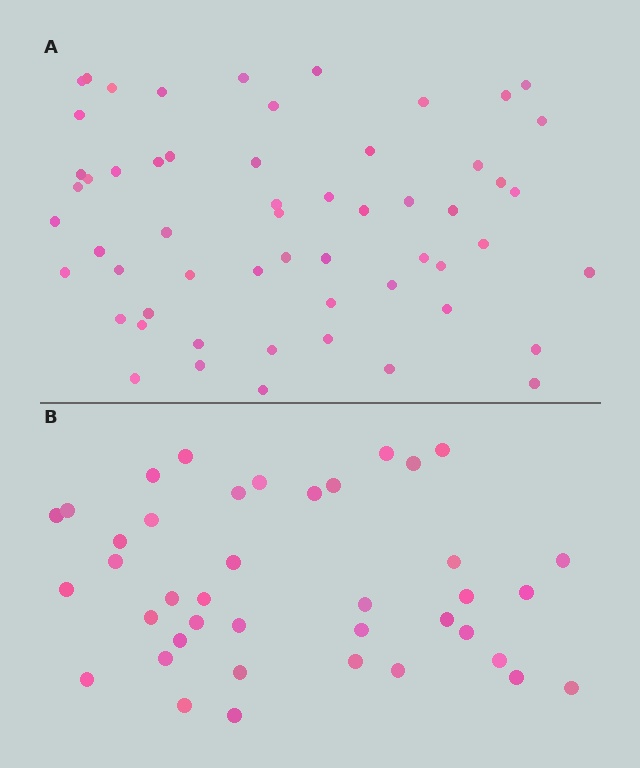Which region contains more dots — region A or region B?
Region A (the top region) has more dots.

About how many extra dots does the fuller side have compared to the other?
Region A has approximately 15 more dots than region B.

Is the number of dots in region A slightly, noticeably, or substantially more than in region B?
Region A has noticeably more, but not dramatically so. The ratio is roughly 1.4 to 1.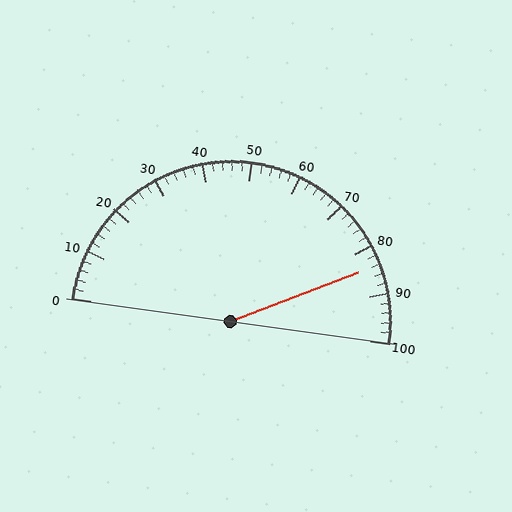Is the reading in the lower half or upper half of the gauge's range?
The reading is in the upper half of the range (0 to 100).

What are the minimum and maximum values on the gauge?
The gauge ranges from 0 to 100.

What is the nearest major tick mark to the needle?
The nearest major tick mark is 80.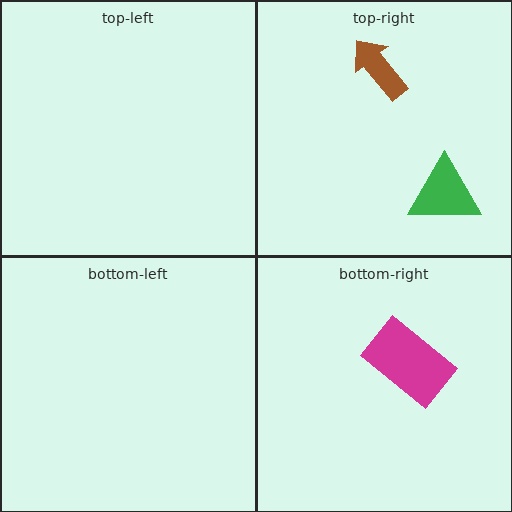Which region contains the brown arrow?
The top-right region.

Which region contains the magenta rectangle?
The bottom-right region.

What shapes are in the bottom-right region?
The magenta rectangle.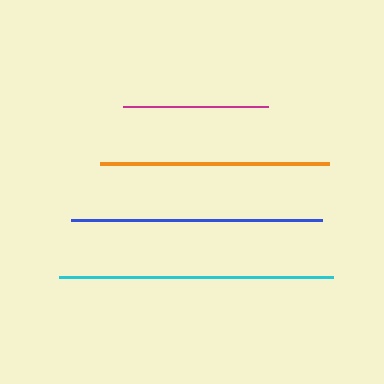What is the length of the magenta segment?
The magenta segment is approximately 145 pixels long.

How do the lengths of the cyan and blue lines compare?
The cyan and blue lines are approximately the same length.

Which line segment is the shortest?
The magenta line is the shortest at approximately 145 pixels.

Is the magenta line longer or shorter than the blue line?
The blue line is longer than the magenta line.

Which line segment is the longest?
The cyan line is the longest at approximately 274 pixels.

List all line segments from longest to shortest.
From longest to shortest: cyan, blue, orange, magenta.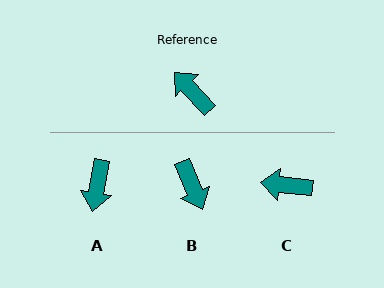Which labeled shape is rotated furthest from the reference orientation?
B, about 160 degrees away.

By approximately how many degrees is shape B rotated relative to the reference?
Approximately 160 degrees counter-clockwise.